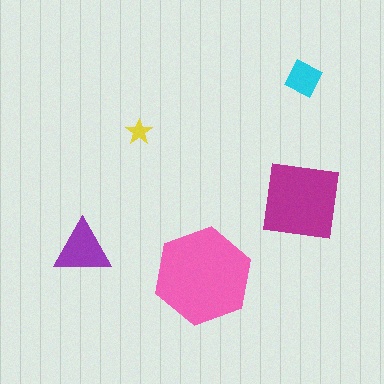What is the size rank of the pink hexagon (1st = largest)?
1st.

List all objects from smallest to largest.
The yellow star, the cyan square, the purple triangle, the magenta square, the pink hexagon.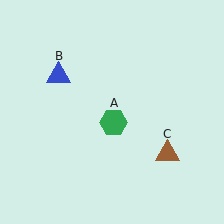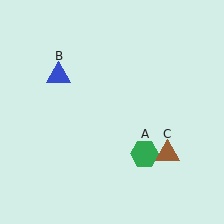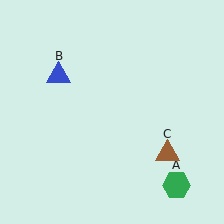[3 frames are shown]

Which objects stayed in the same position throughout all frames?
Blue triangle (object B) and brown triangle (object C) remained stationary.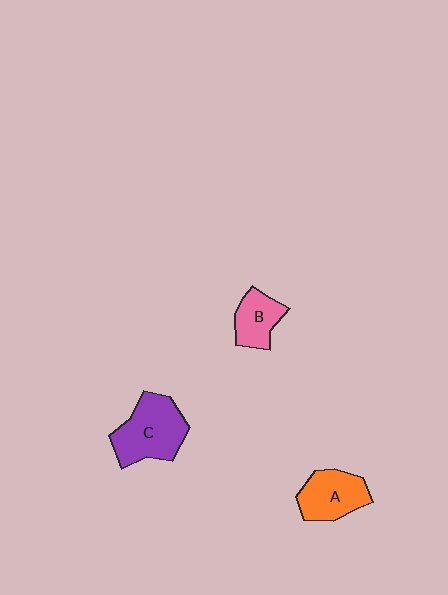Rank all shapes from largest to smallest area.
From largest to smallest: C (purple), A (orange), B (pink).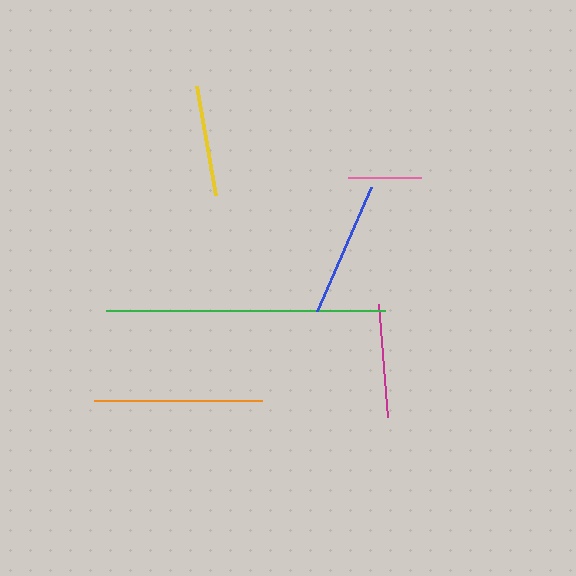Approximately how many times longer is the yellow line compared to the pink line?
The yellow line is approximately 1.5 times the length of the pink line.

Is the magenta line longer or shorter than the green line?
The green line is longer than the magenta line.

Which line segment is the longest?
The green line is the longest at approximately 279 pixels.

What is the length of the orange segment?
The orange segment is approximately 168 pixels long.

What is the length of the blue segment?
The blue segment is approximately 135 pixels long.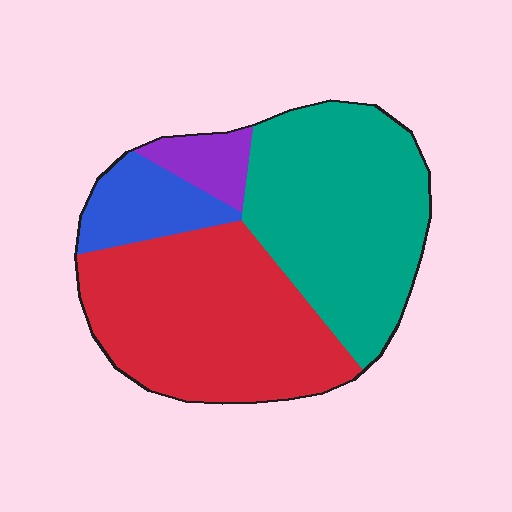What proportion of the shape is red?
Red covers 42% of the shape.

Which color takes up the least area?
Purple, at roughly 5%.